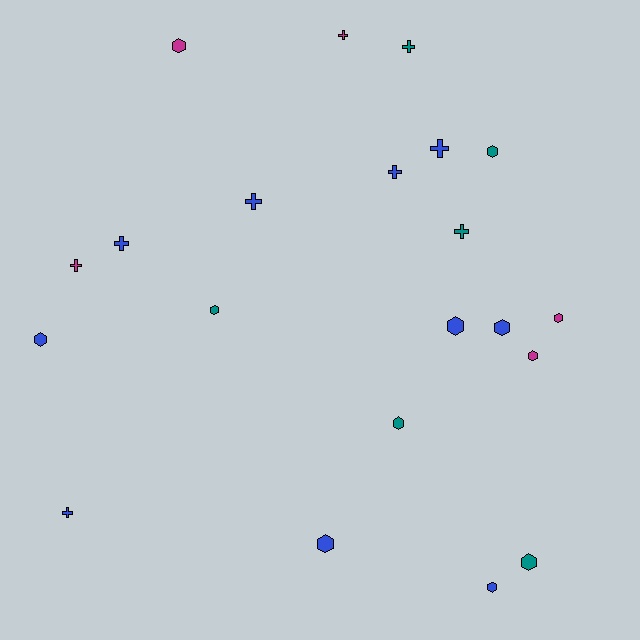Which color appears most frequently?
Blue, with 10 objects.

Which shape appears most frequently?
Hexagon, with 12 objects.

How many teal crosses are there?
There are 2 teal crosses.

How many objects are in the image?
There are 21 objects.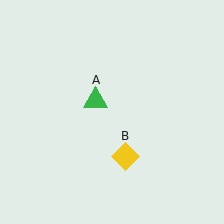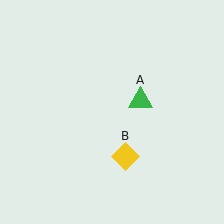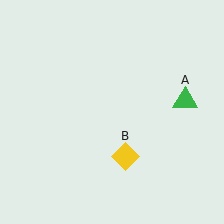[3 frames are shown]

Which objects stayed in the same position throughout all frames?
Yellow diamond (object B) remained stationary.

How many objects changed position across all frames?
1 object changed position: green triangle (object A).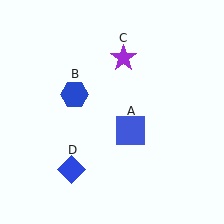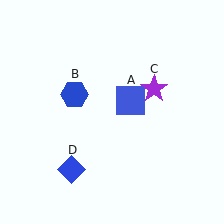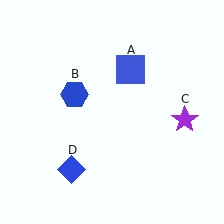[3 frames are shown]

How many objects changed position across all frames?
2 objects changed position: blue square (object A), purple star (object C).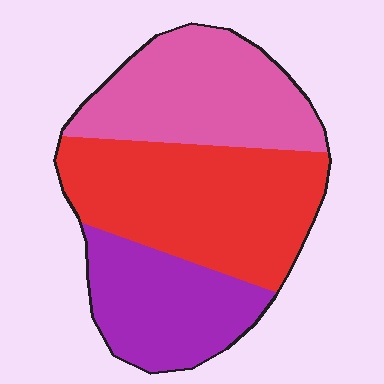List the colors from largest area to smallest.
From largest to smallest: red, pink, purple.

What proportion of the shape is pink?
Pink covers about 30% of the shape.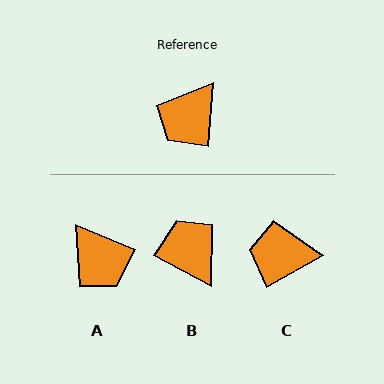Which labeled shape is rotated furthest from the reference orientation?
B, about 114 degrees away.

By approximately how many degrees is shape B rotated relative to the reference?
Approximately 114 degrees clockwise.